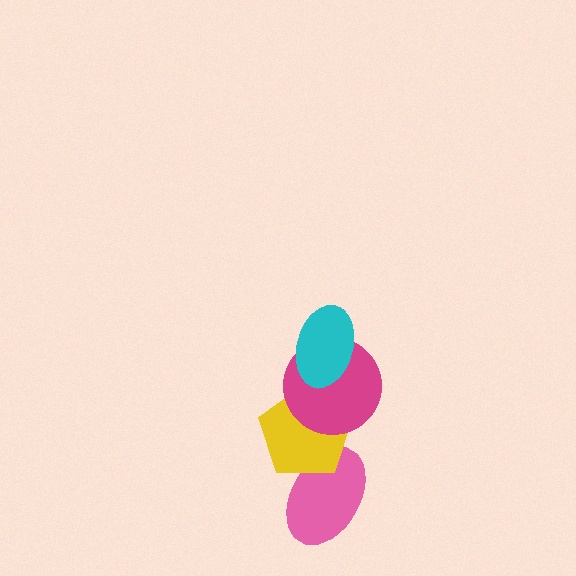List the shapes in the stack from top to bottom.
From top to bottom: the cyan ellipse, the magenta circle, the yellow pentagon, the pink ellipse.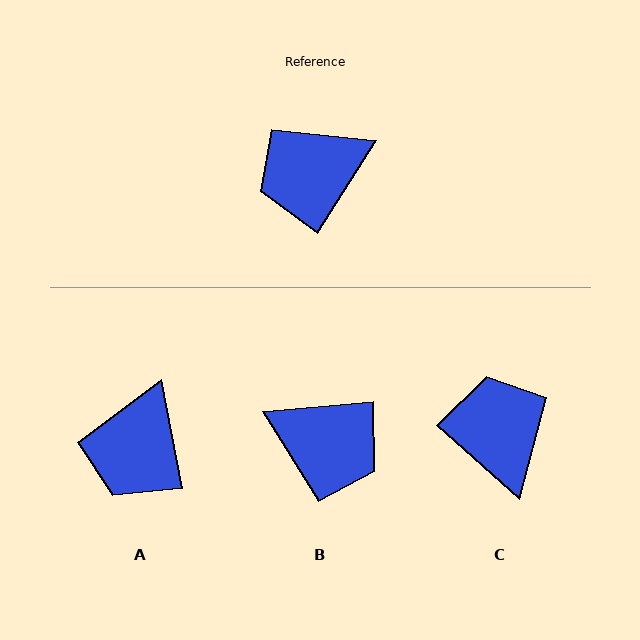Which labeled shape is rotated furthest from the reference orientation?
B, about 128 degrees away.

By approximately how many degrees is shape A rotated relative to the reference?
Approximately 43 degrees counter-clockwise.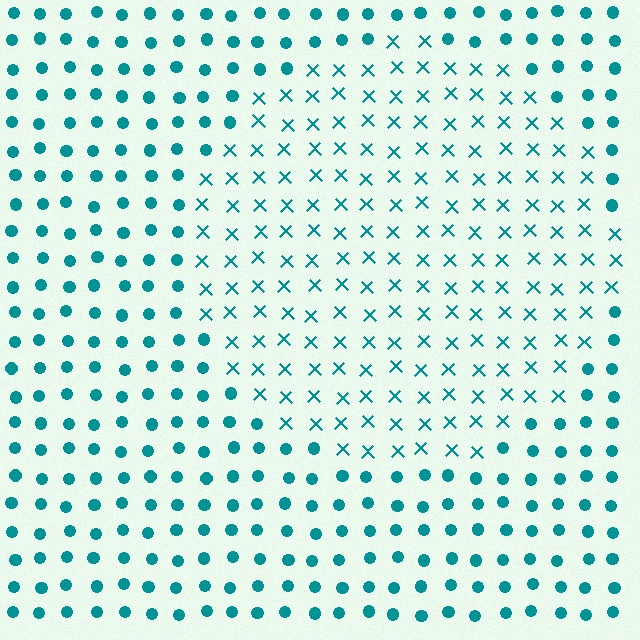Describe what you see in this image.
The image is filled with small teal elements arranged in a uniform grid. A circle-shaped region contains X marks, while the surrounding area contains circles. The boundary is defined purely by the change in element shape.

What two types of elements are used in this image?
The image uses X marks inside the circle region and circles outside it.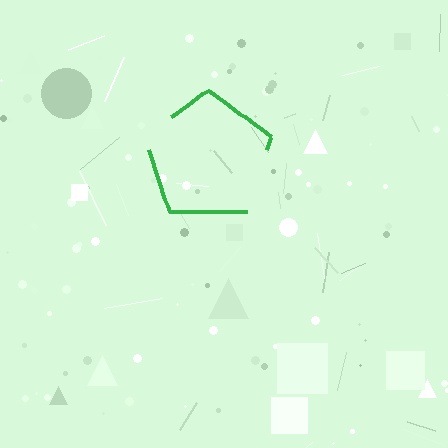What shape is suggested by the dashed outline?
The dashed outline suggests a pentagon.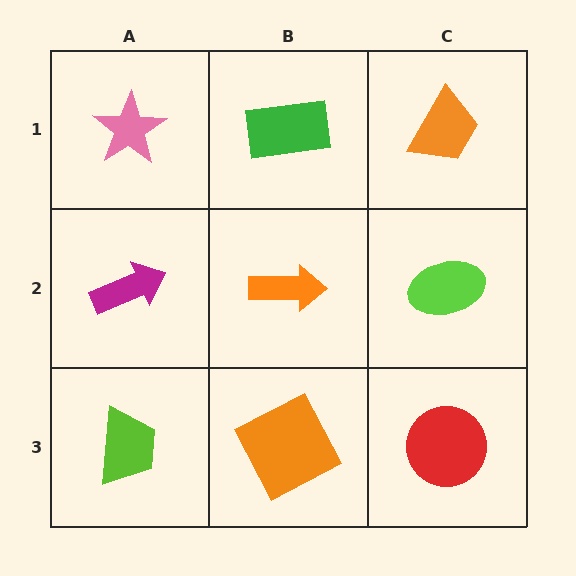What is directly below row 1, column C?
A lime ellipse.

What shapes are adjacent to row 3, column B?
An orange arrow (row 2, column B), a lime trapezoid (row 3, column A), a red circle (row 3, column C).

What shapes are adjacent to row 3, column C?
A lime ellipse (row 2, column C), an orange square (row 3, column B).